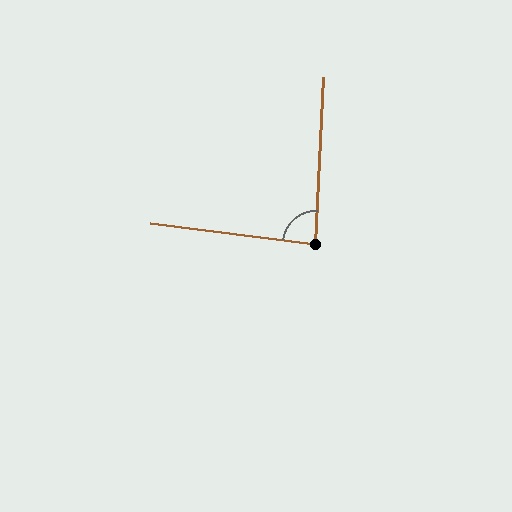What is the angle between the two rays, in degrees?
Approximately 86 degrees.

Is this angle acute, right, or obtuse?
It is approximately a right angle.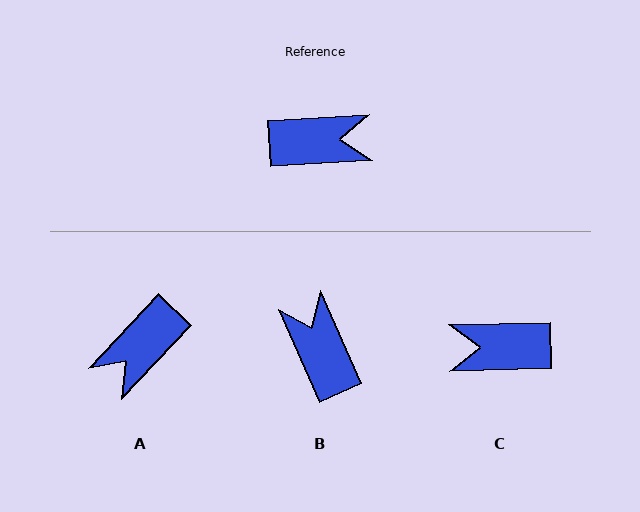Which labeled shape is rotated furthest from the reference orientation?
C, about 178 degrees away.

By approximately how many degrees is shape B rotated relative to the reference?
Approximately 111 degrees counter-clockwise.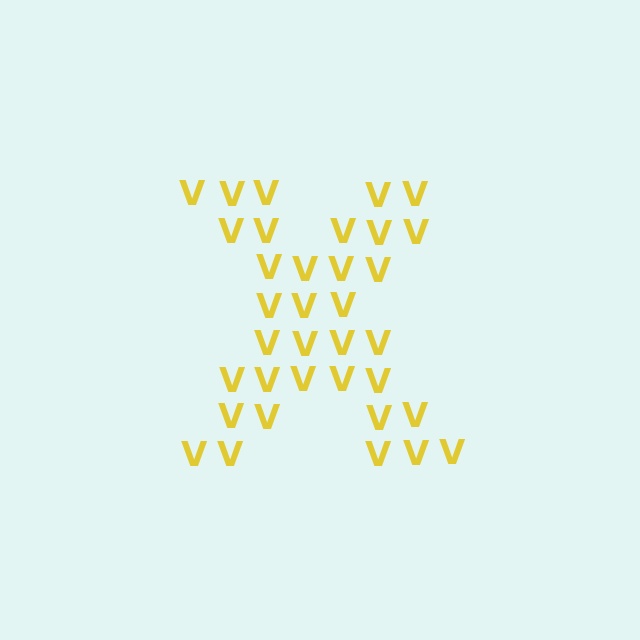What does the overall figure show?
The overall figure shows the letter X.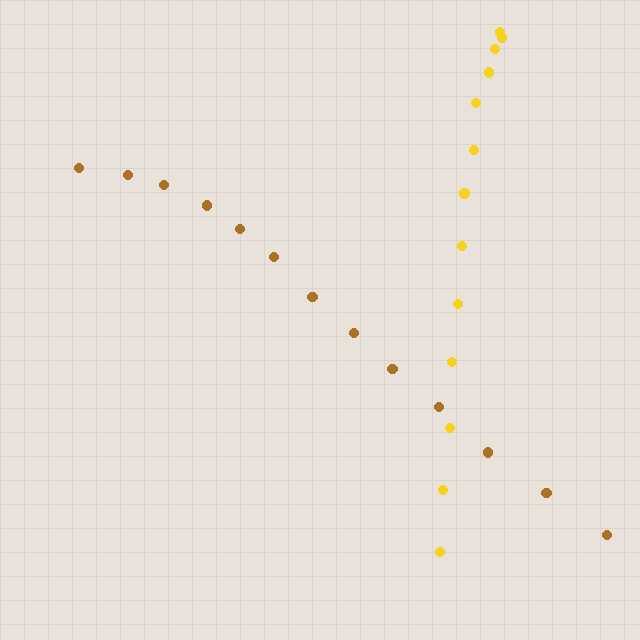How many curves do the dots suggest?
There are 2 distinct paths.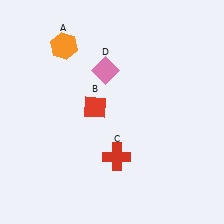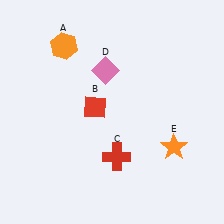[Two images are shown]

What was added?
An orange star (E) was added in Image 2.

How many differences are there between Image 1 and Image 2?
There is 1 difference between the two images.